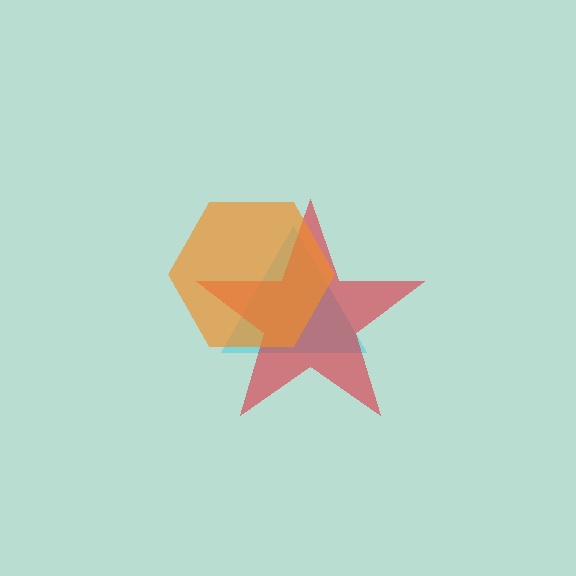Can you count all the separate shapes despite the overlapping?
Yes, there are 3 separate shapes.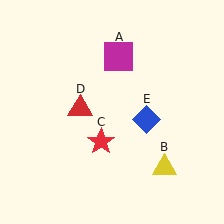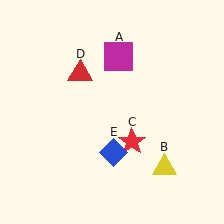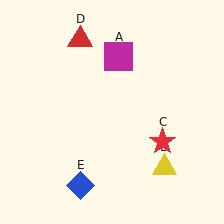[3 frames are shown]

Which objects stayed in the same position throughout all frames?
Magenta square (object A) and yellow triangle (object B) remained stationary.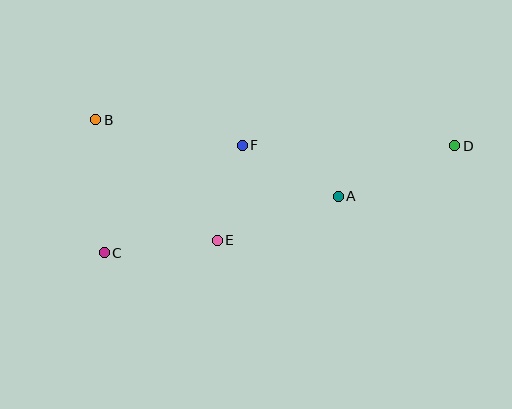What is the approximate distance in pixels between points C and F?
The distance between C and F is approximately 175 pixels.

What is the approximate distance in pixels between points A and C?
The distance between A and C is approximately 240 pixels.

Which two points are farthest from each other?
Points C and D are farthest from each other.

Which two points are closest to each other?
Points E and F are closest to each other.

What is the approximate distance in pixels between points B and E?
The distance between B and E is approximately 171 pixels.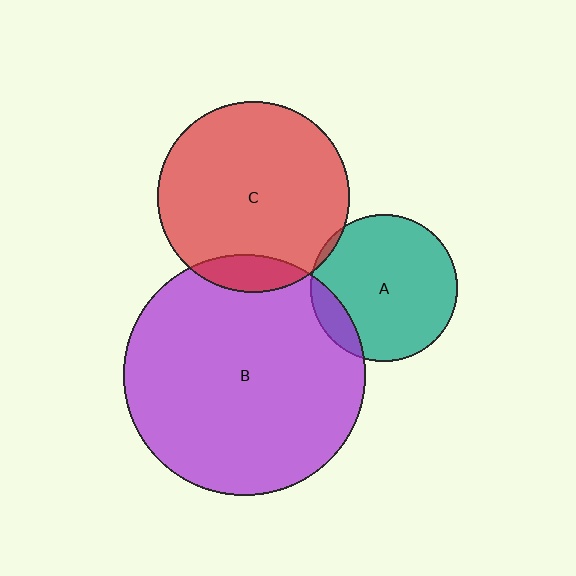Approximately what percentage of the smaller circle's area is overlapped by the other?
Approximately 10%.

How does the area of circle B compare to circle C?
Approximately 1.6 times.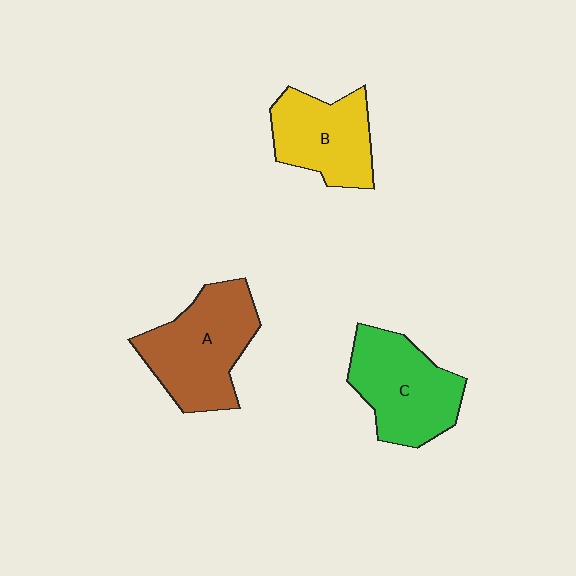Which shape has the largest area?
Shape A (brown).